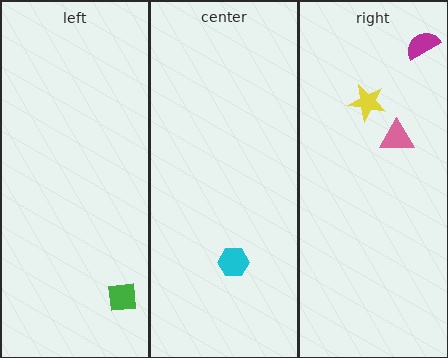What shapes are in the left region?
The green square.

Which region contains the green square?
The left region.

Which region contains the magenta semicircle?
The right region.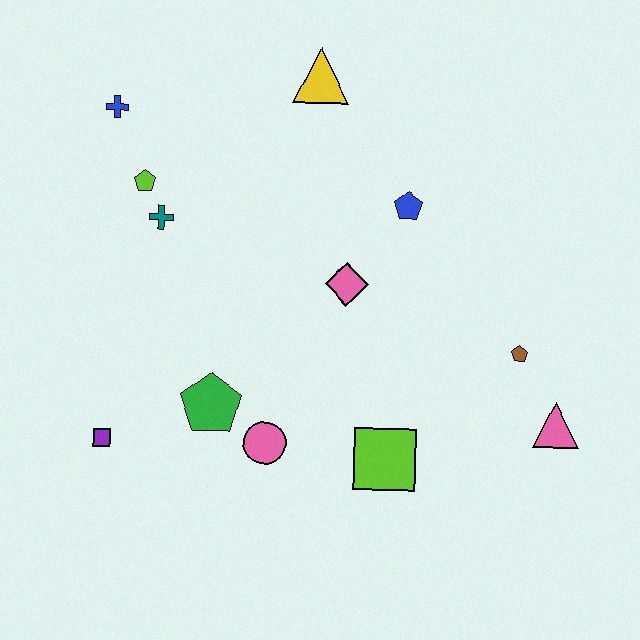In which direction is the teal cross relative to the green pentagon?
The teal cross is above the green pentagon.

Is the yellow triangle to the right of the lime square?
No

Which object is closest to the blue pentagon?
The pink diamond is closest to the blue pentagon.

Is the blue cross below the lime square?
No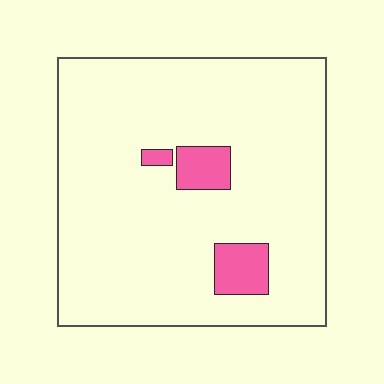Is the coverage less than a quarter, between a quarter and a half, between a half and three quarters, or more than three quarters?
Less than a quarter.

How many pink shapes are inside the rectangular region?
3.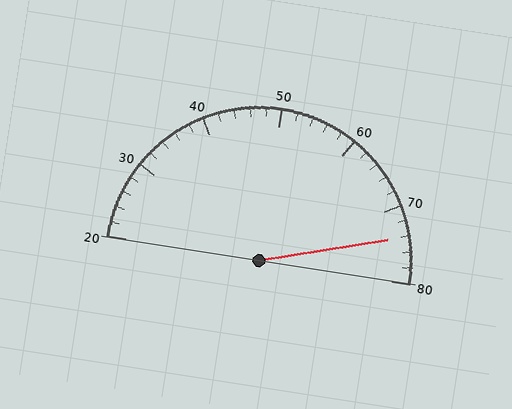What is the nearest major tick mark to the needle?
The nearest major tick mark is 70.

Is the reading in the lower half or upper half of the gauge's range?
The reading is in the upper half of the range (20 to 80).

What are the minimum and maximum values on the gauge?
The gauge ranges from 20 to 80.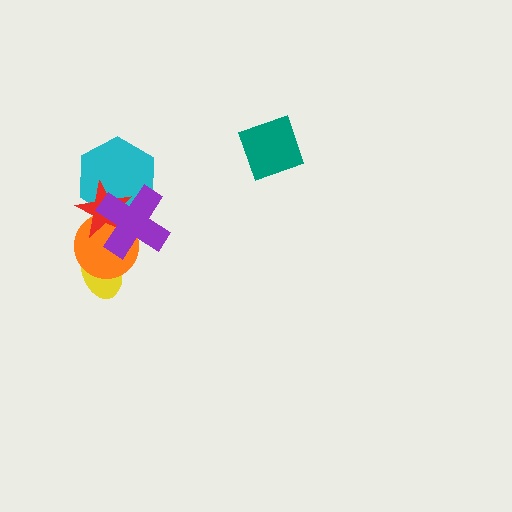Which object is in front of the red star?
The purple cross is in front of the red star.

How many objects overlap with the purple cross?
4 objects overlap with the purple cross.